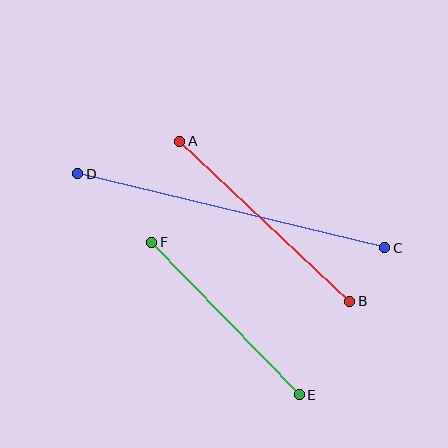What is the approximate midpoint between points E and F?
The midpoint is at approximately (225, 319) pixels.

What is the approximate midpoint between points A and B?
The midpoint is at approximately (265, 221) pixels.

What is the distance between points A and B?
The distance is approximately 233 pixels.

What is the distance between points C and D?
The distance is approximately 316 pixels.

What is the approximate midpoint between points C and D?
The midpoint is at approximately (231, 211) pixels.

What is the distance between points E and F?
The distance is approximately 212 pixels.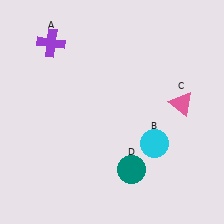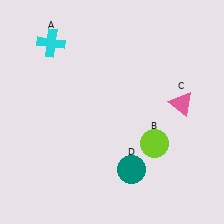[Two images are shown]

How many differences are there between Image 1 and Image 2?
There are 2 differences between the two images.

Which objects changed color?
A changed from purple to cyan. B changed from cyan to lime.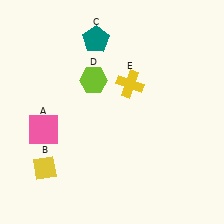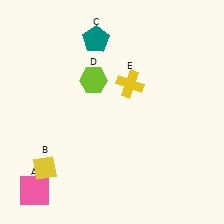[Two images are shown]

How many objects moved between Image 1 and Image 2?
1 object moved between the two images.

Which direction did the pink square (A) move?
The pink square (A) moved down.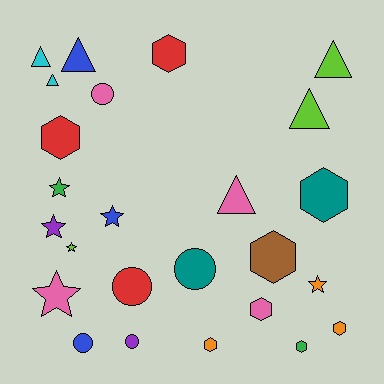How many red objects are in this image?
There are 3 red objects.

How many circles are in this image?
There are 5 circles.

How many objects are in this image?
There are 25 objects.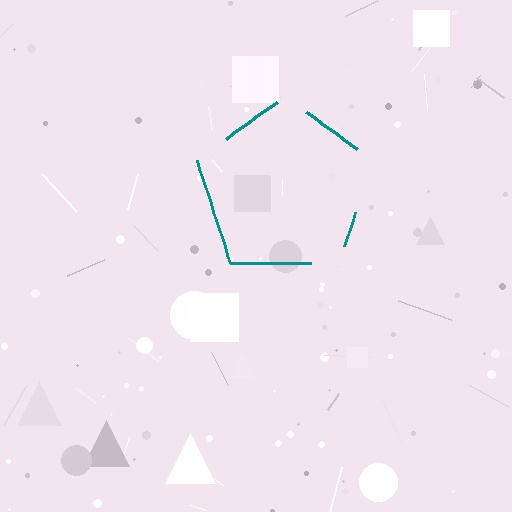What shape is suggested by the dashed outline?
The dashed outline suggests a pentagon.